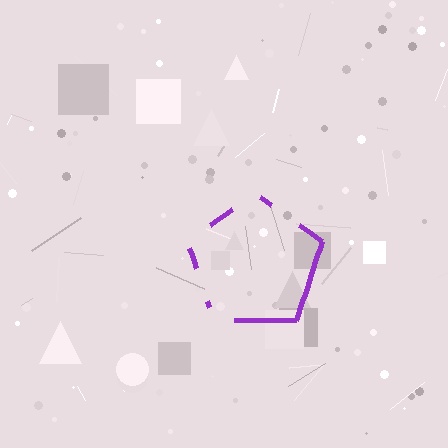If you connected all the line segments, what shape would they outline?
They would outline a pentagon.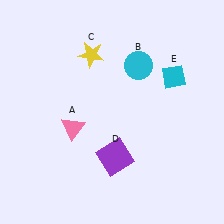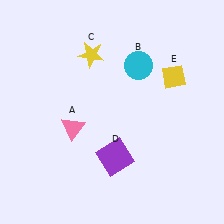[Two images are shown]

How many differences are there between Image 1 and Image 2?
There is 1 difference between the two images.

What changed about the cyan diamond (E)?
In Image 1, E is cyan. In Image 2, it changed to yellow.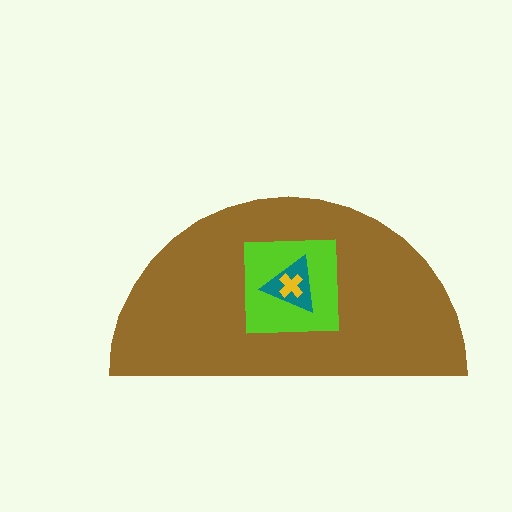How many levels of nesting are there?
4.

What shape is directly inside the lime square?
The teal triangle.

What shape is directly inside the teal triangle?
The yellow cross.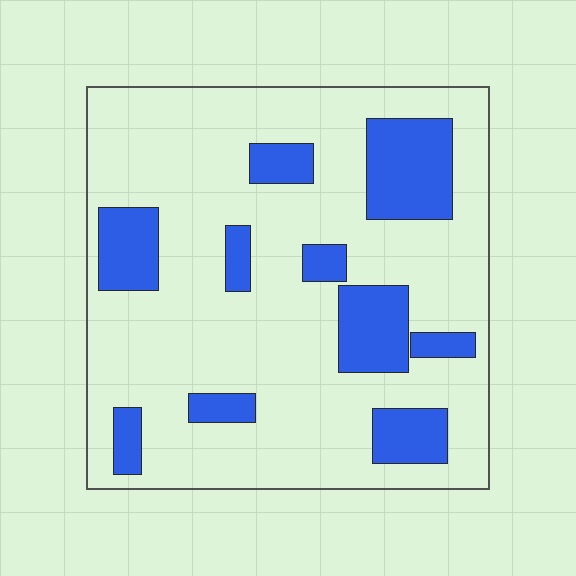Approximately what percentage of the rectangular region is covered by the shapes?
Approximately 20%.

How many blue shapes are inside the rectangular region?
10.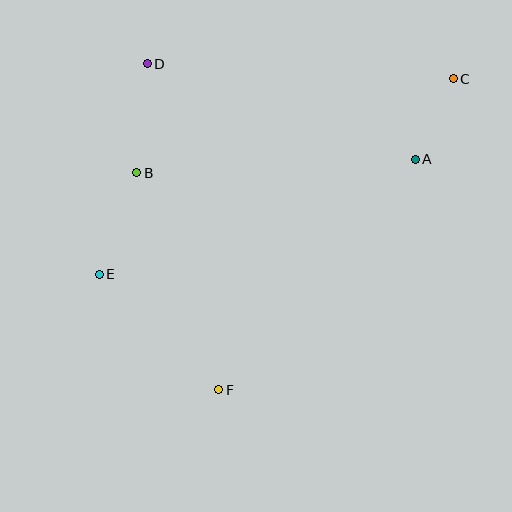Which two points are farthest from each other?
Points C and E are farthest from each other.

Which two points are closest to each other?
Points A and C are closest to each other.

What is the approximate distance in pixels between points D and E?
The distance between D and E is approximately 216 pixels.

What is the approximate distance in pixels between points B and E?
The distance between B and E is approximately 108 pixels.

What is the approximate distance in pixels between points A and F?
The distance between A and F is approximately 303 pixels.